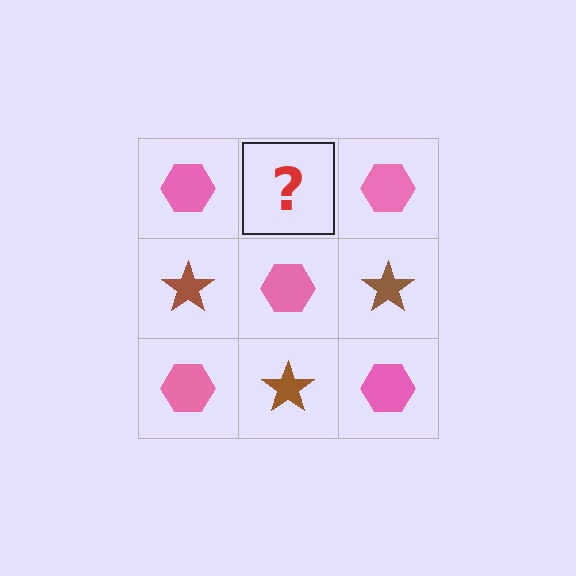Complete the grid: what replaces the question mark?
The question mark should be replaced with a brown star.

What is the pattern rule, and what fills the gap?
The rule is that it alternates pink hexagon and brown star in a checkerboard pattern. The gap should be filled with a brown star.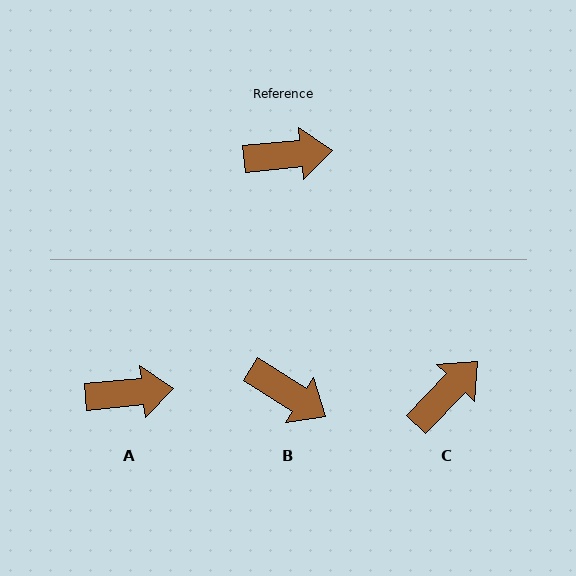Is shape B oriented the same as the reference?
No, it is off by about 38 degrees.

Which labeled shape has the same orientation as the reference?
A.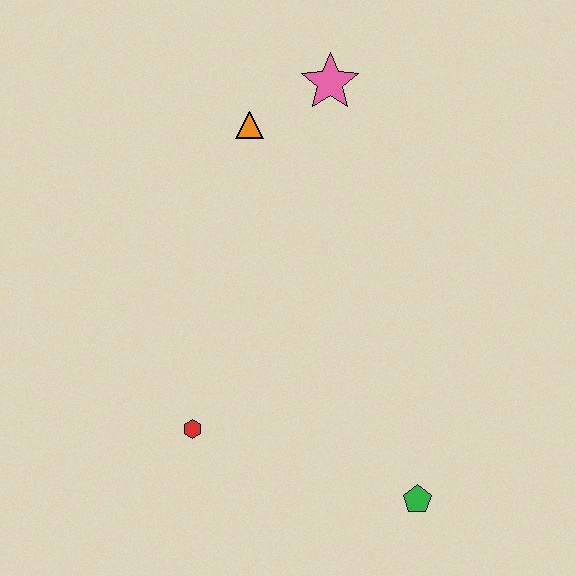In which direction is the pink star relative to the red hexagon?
The pink star is above the red hexagon.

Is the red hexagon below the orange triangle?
Yes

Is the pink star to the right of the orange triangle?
Yes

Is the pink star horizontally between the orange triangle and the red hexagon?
No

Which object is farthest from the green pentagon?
The pink star is farthest from the green pentagon.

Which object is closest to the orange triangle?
The pink star is closest to the orange triangle.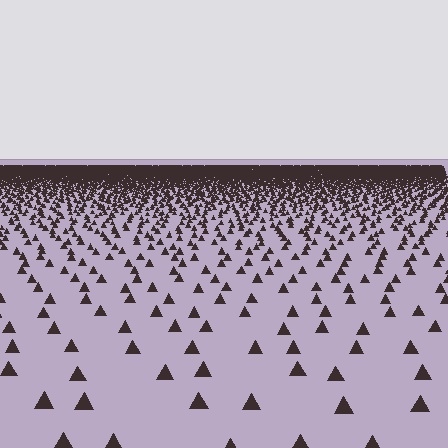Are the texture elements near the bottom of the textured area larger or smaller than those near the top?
Larger. Near the bottom, elements are closer to the viewer and appear at a bigger on-screen size.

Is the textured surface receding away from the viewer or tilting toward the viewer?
The surface is receding away from the viewer. Texture elements get smaller and denser toward the top.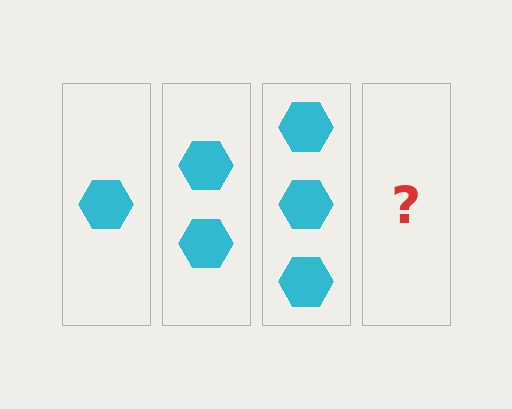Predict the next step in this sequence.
The next step is 4 hexagons.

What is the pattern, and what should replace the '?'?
The pattern is that each step adds one more hexagon. The '?' should be 4 hexagons.